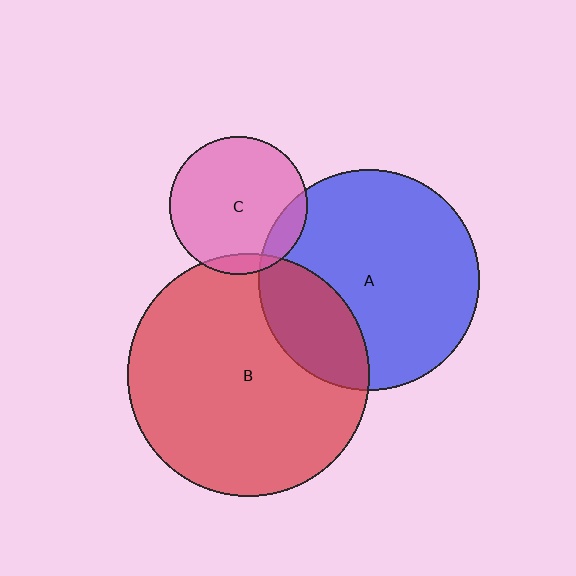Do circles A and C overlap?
Yes.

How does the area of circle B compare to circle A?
Approximately 1.2 times.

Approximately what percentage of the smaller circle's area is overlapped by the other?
Approximately 10%.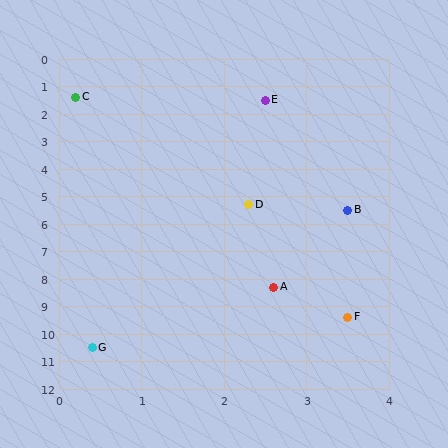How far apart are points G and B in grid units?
Points G and B are about 5.9 grid units apart.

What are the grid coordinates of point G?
Point G is at approximately (0.4, 10.5).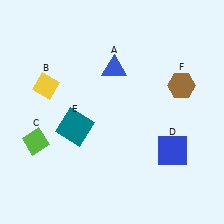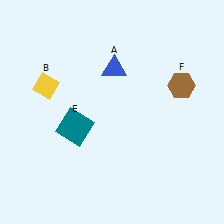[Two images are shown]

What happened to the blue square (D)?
The blue square (D) was removed in Image 2. It was in the bottom-right area of Image 1.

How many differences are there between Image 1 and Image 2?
There are 2 differences between the two images.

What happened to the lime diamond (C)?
The lime diamond (C) was removed in Image 2. It was in the bottom-left area of Image 1.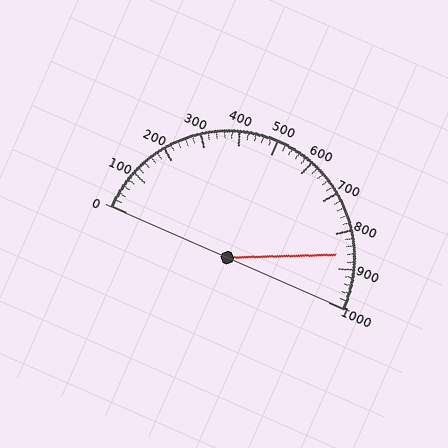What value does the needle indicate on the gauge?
The needle indicates approximately 860.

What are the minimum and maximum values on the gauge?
The gauge ranges from 0 to 1000.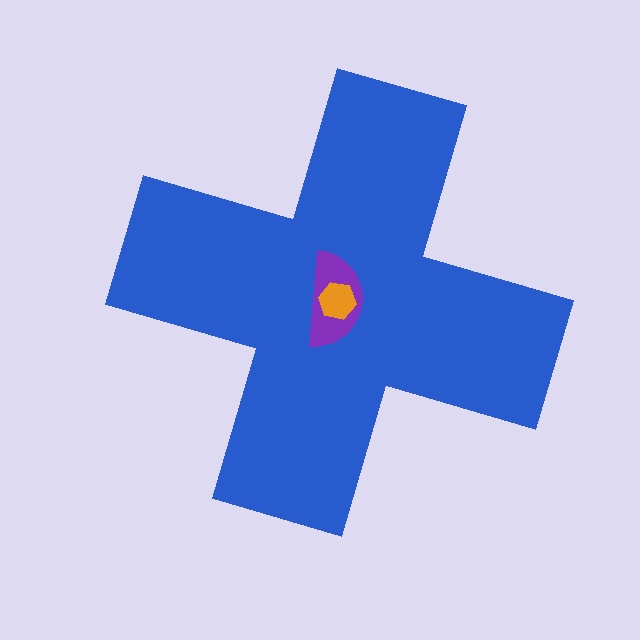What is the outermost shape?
The blue cross.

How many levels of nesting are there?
3.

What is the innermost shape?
The orange hexagon.